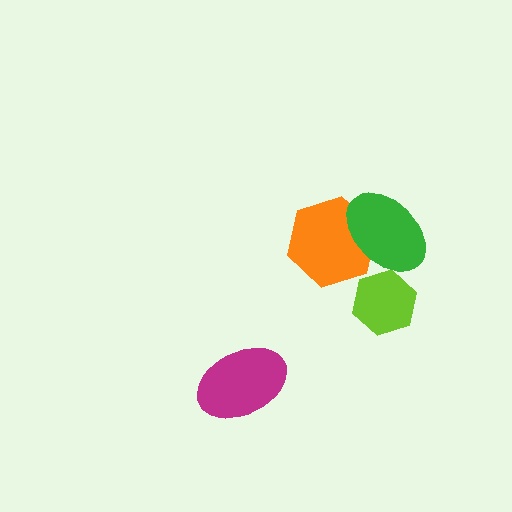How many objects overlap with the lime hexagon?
1 object overlaps with the lime hexagon.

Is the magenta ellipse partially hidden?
No, no other shape covers it.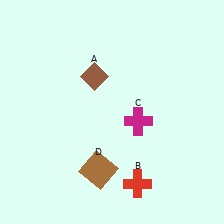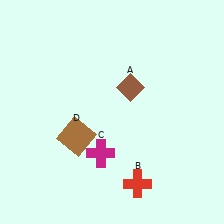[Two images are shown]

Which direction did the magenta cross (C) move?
The magenta cross (C) moved left.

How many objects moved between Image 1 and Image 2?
3 objects moved between the two images.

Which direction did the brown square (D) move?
The brown square (D) moved up.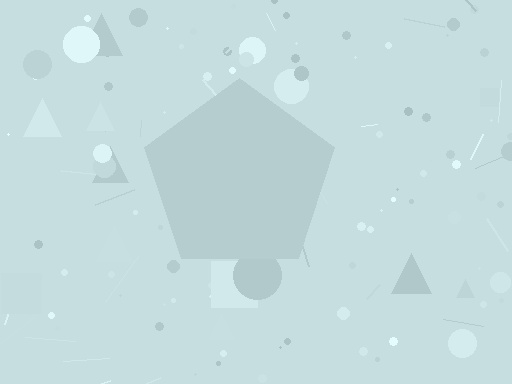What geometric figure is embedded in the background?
A pentagon is embedded in the background.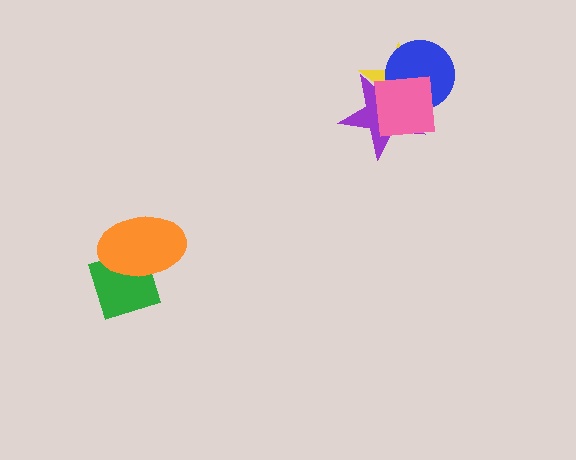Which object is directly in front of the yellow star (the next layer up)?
The blue circle is directly in front of the yellow star.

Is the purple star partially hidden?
Yes, it is partially covered by another shape.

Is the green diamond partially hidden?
Yes, it is partially covered by another shape.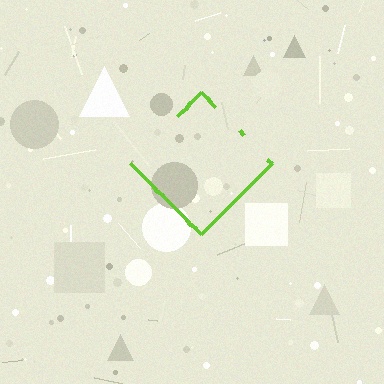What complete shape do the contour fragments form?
The contour fragments form a diamond.